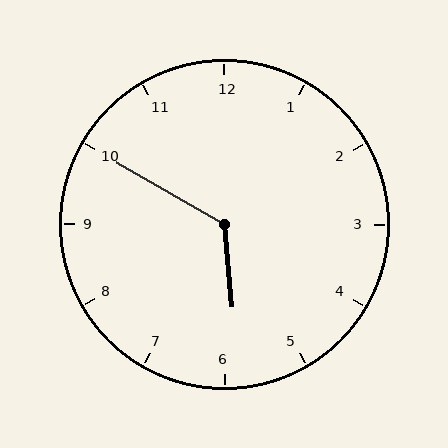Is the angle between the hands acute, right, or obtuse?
It is obtuse.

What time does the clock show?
5:50.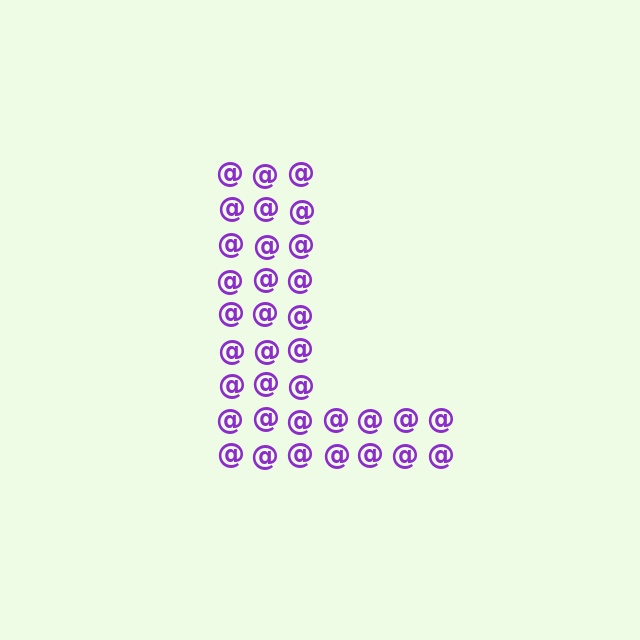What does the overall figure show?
The overall figure shows the letter L.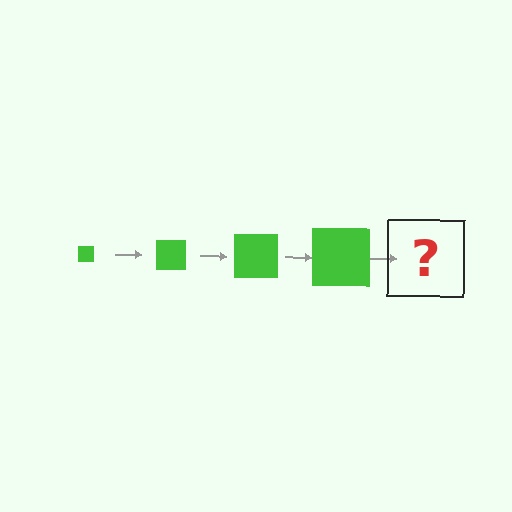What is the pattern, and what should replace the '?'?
The pattern is that the square gets progressively larger each step. The '?' should be a green square, larger than the previous one.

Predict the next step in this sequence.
The next step is a green square, larger than the previous one.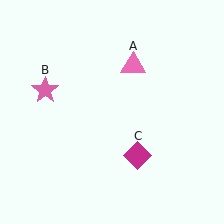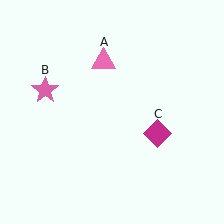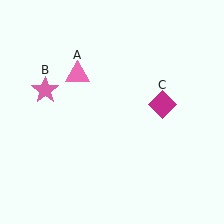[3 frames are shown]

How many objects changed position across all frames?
2 objects changed position: pink triangle (object A), magenta diamond (object C).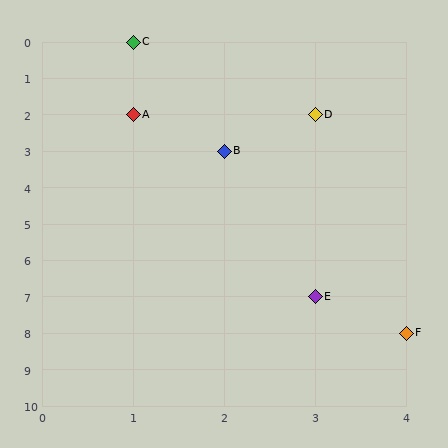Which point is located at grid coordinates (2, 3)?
Point B is at (2, 3).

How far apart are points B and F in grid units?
Points B and F are 2 columns and 5 rows apart (about 5.4 grid units diagonally).